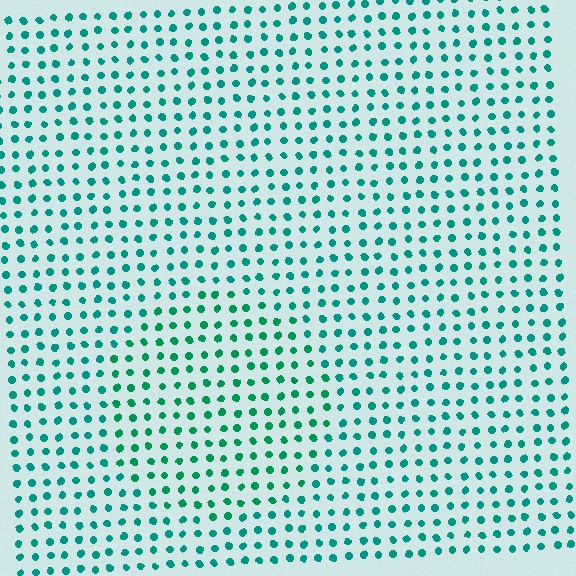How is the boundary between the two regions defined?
The boundary is defined purely by a slight shift in hue (about 19 degrees). Spacing, size, and orientation are identical on both sides.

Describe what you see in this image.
The image is filled with small teal elements in a uniform arrangement. A circle-shaped region is visible where the elements are tinted to a slightly different hue, forming a subtle color boundary.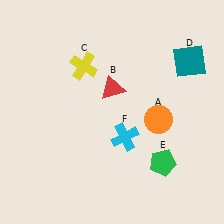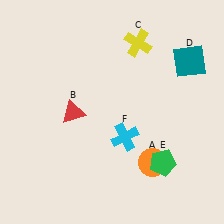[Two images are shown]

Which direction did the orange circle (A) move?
The orange circle (A) moved down.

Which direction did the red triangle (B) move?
The red triangle (B) moved left.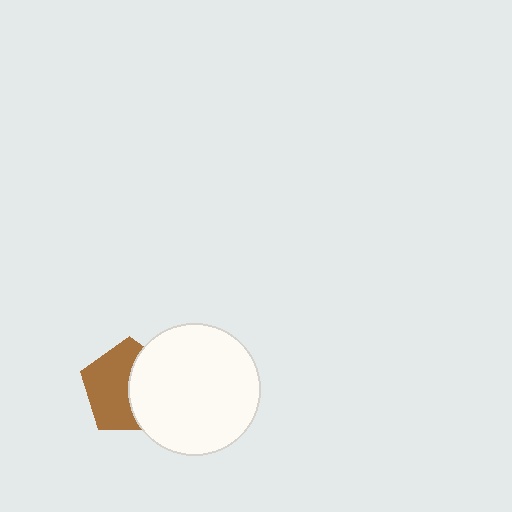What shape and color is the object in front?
The object in front is a white circle.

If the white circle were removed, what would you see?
You would see the complete brown pentagon.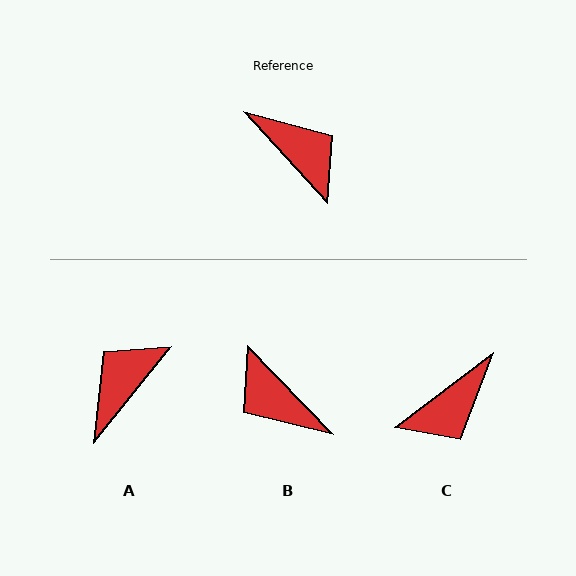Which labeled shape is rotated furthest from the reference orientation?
B, about 179 degrees away.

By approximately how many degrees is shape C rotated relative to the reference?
Approximately 96 degrees clockwise.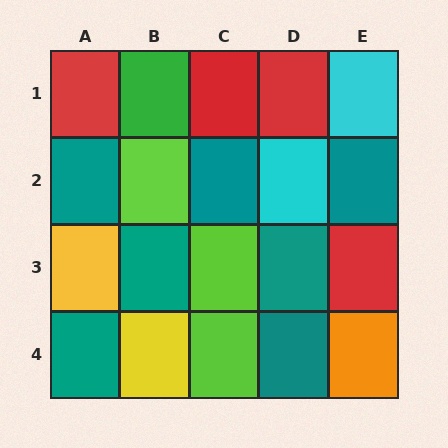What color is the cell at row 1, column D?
Red.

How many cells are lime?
3 cells are lime.